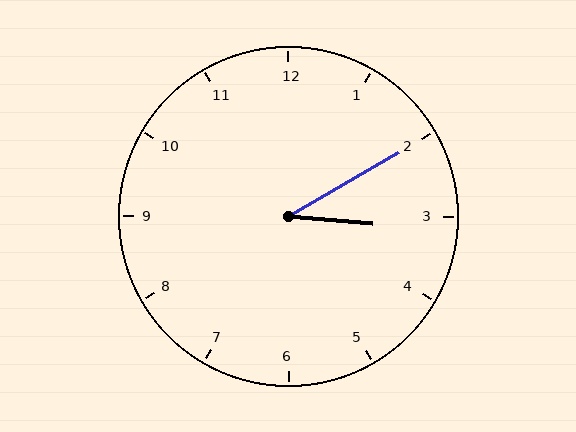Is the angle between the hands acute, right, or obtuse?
It is acute.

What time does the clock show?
3:10.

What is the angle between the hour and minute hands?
Approximately 35 degrees.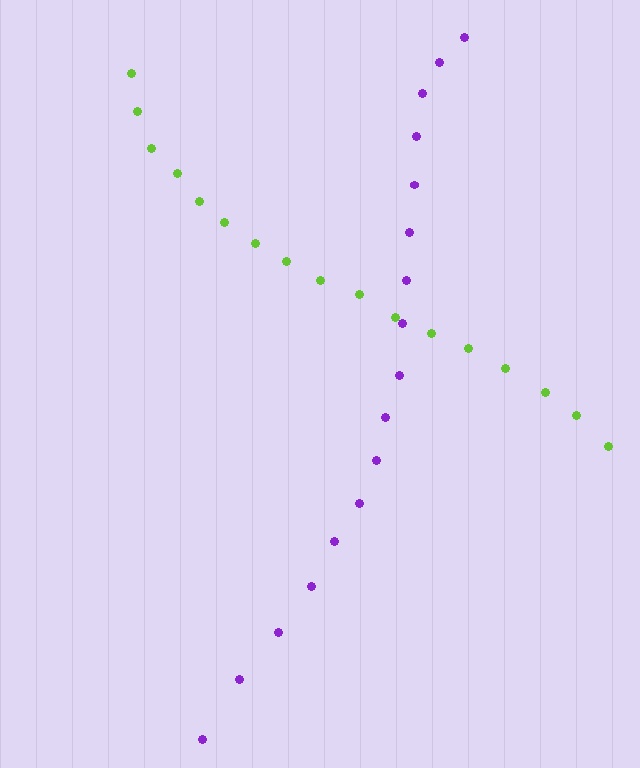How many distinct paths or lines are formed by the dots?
There are 2 distinct paths.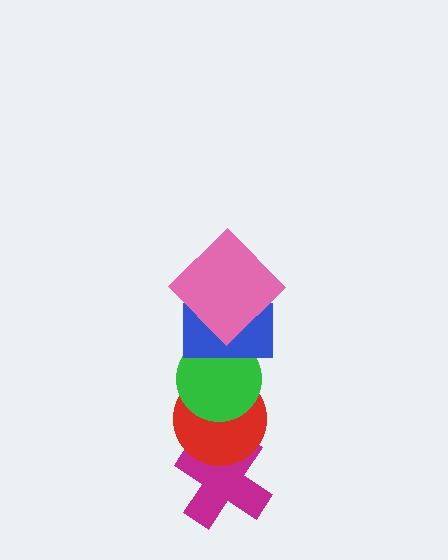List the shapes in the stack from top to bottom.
From top to bottom: the pink diamond, the blue rectangle, the green circle, the red circle, the magenta cross.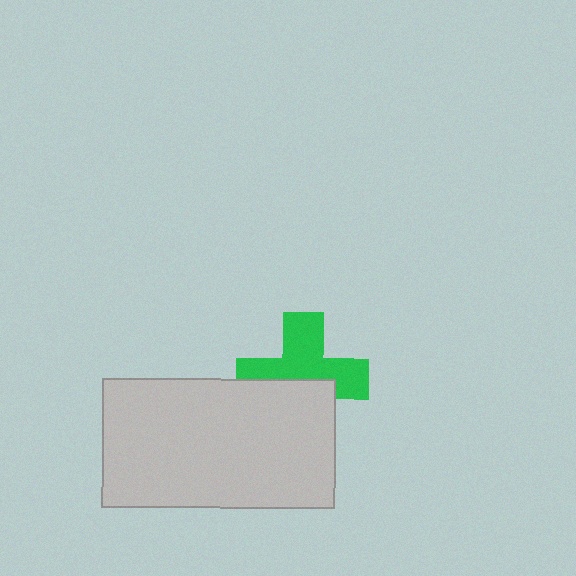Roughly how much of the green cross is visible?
About half of it is visible (roughly 58%).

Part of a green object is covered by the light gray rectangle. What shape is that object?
It is a cross.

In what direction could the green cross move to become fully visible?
The green cross could move up. That would shift it out from behind the light gray rectangle entirely.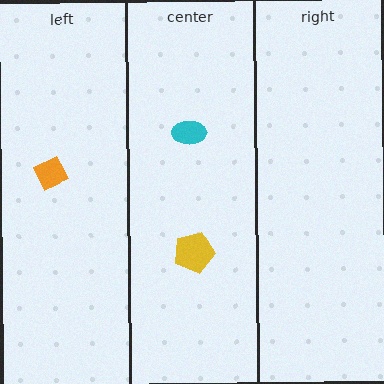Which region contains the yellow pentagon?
The center region.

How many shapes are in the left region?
1.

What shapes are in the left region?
The orange square.